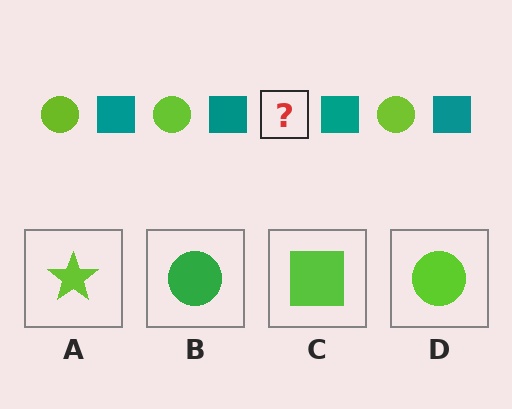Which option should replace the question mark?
Option D.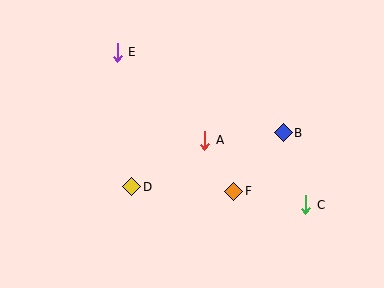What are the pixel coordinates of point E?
Point E is at (117, 52).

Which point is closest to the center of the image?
Point A at (205, 140) is closest to the center.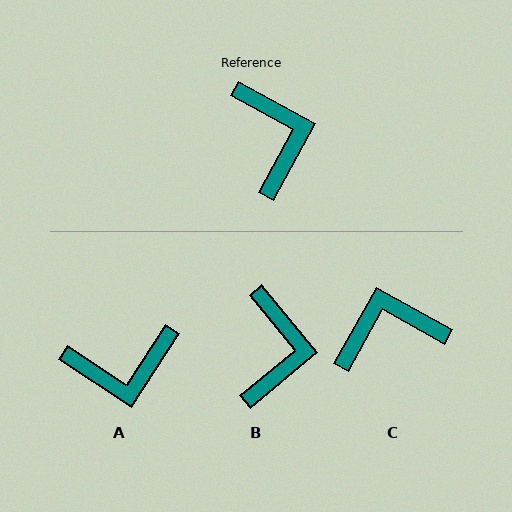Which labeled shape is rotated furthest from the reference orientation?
A, about 94 degrees away.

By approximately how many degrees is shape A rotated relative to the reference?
Approximately 94 degrees clockwise.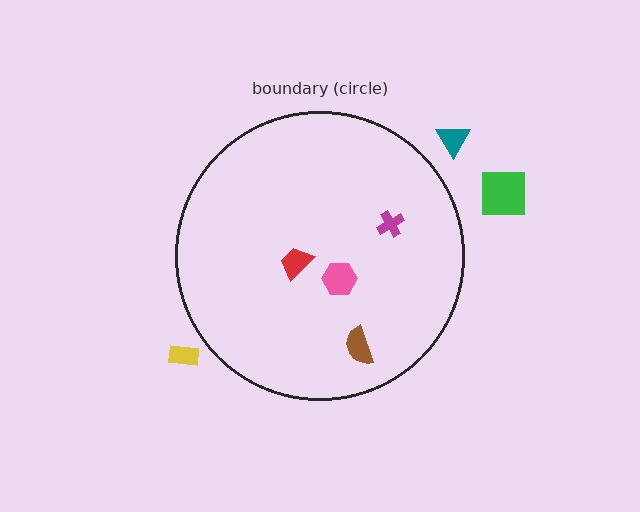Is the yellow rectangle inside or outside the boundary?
Outside.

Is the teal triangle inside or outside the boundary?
Outside.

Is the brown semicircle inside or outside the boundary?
Inside.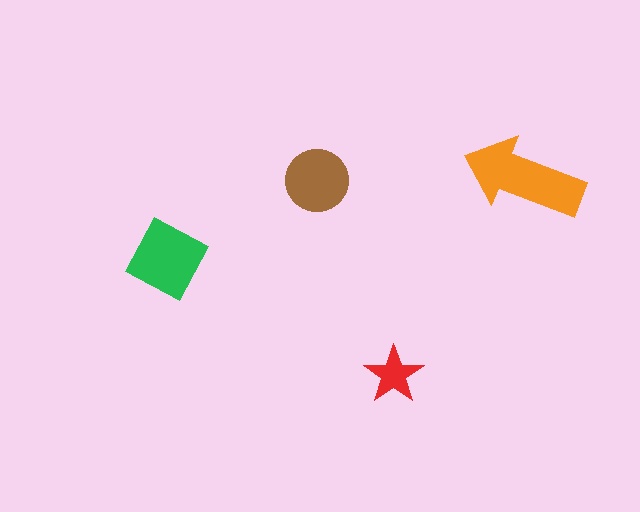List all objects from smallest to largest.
The red star, the brown circle, the green diamond, the orange arrow.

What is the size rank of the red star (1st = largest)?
4th.